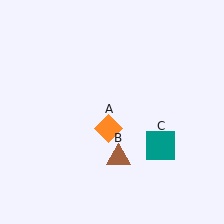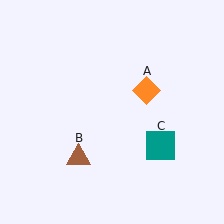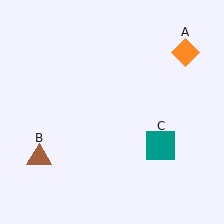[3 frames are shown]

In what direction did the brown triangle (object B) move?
The brown triangle (object B) moved left.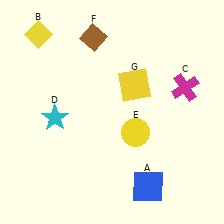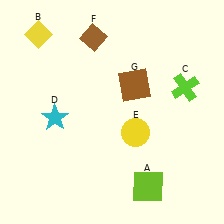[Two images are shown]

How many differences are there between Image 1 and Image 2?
There are 3 differences between the two images.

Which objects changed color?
A changed from blue to lime. C changed from magenta to lime. G changed from yellow to brown.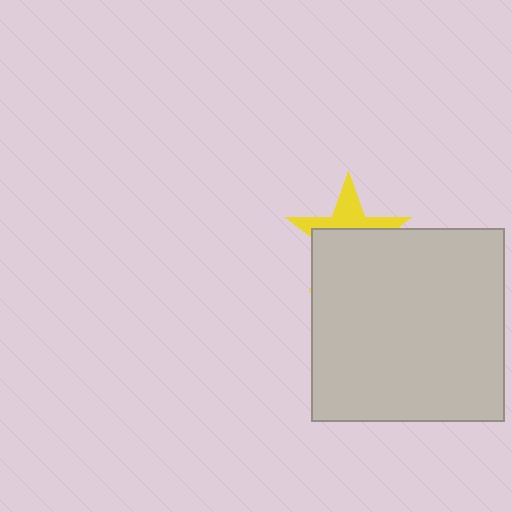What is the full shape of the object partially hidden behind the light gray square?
The partially hidden object is a yellow star.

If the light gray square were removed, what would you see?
You would see the complete yellow star.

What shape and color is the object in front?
The object in front is a light gray square.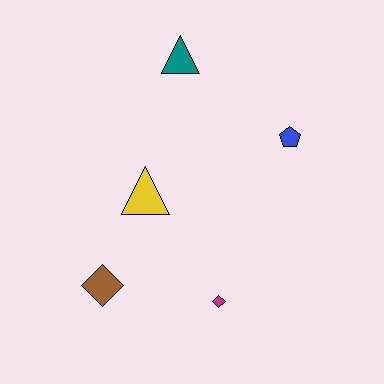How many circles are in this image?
There are no circles.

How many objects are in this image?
There are 5 objects.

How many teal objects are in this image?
There is 1 teal object.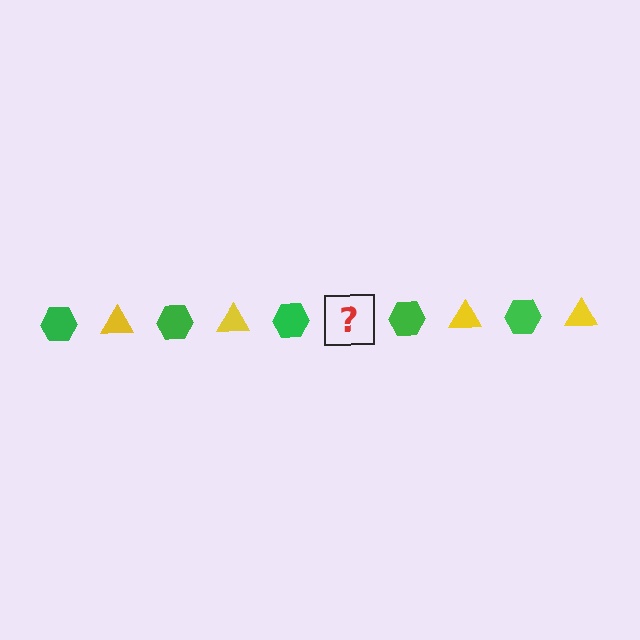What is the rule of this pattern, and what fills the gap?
The rule is that the pattern alternates between green hexagon and yellow triangle. The gap should be filled with a yellow triangle.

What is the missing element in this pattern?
The missing element is a yellow triangle.